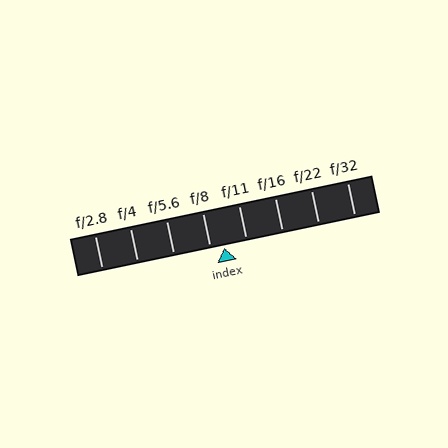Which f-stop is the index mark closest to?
The index mark is closest to f/8.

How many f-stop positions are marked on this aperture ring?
There are 8 f-stop positions marked.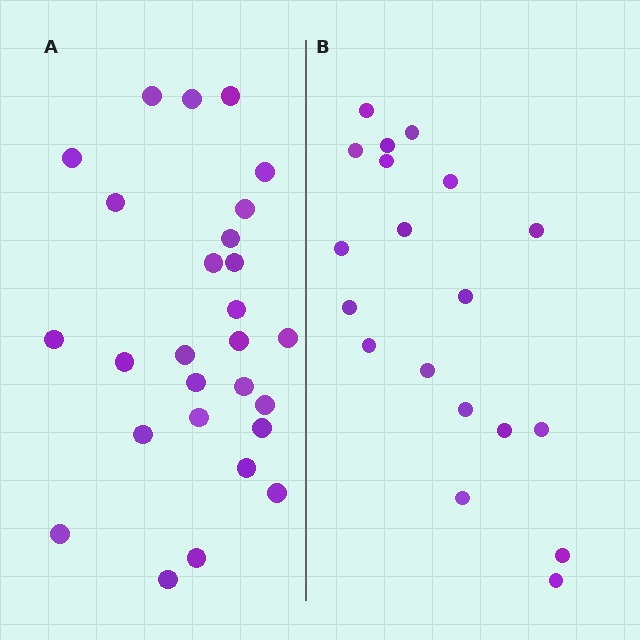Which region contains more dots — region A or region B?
Region A (the left region) has more dots.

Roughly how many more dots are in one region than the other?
Region A has roughly 8 or so more dots than region B.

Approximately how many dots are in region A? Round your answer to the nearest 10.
About 30 dots. (The exact count is 27, which rounds to 30.)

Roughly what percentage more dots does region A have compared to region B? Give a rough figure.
About 40% more.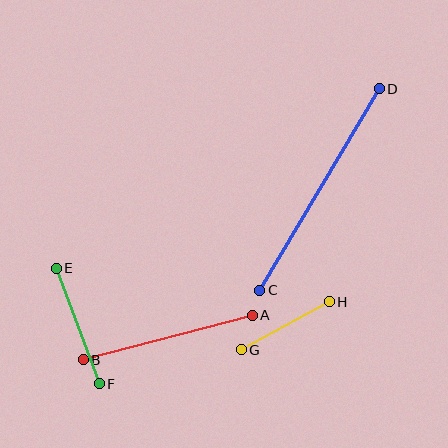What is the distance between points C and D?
The distance is approximately 234 pixels.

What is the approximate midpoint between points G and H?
The midpoint is at approximately (285, 326) pixels.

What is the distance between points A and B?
The distance is approximately 175 pixels.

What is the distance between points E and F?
The distance is approximately 123 pixels.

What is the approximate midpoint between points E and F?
The midpoint is at approximately (78, 326) pixels.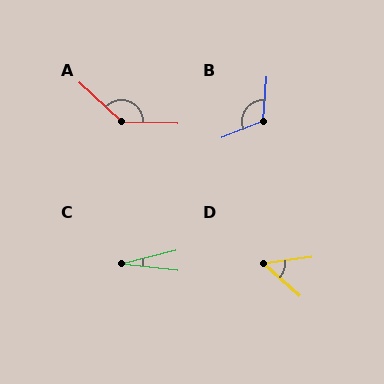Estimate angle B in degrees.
Approximately 117 degrees.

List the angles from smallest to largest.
C (20°), D (49°), B (117°), A (139°).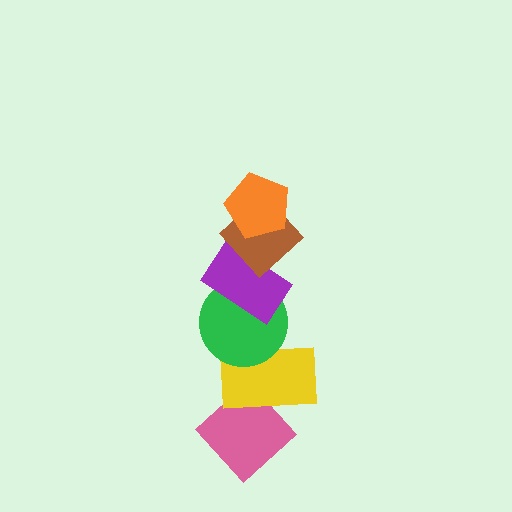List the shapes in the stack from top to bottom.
From top to bottom: the orange pentagon, the brown diamond, the purple rectangle, the green circle, the yellow rectangle, the pink diamond.